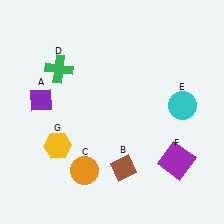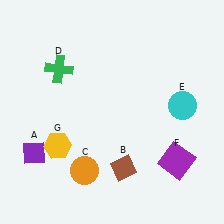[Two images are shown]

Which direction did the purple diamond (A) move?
The purple diamond (A) moved down.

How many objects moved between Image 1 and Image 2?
1 object moved between the two images.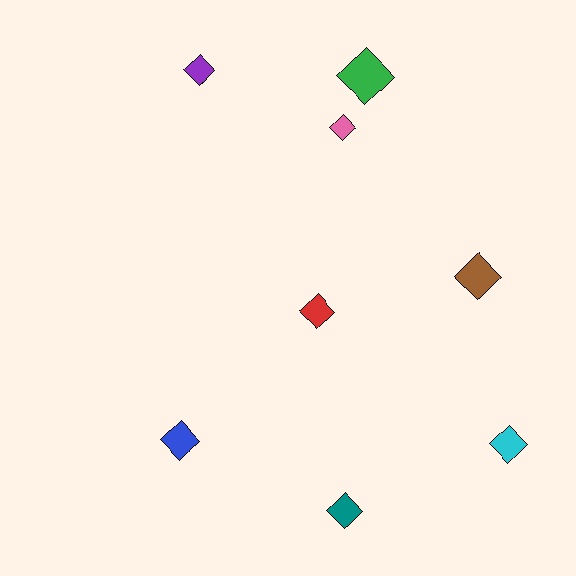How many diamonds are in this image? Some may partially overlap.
There are 8 diamonds.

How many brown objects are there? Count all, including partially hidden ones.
There is 1 brown object.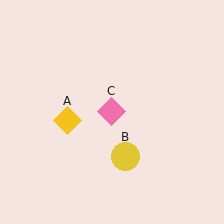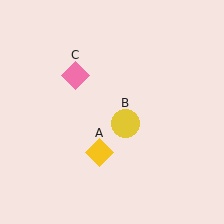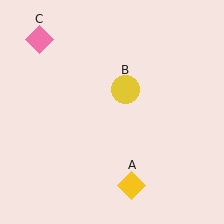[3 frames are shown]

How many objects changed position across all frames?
3 objects changed position: yellow diamond (object A), yellow circle (object B), pink diamond (object C).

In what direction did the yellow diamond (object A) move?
The yellow diamond (object A) moved down and to the right.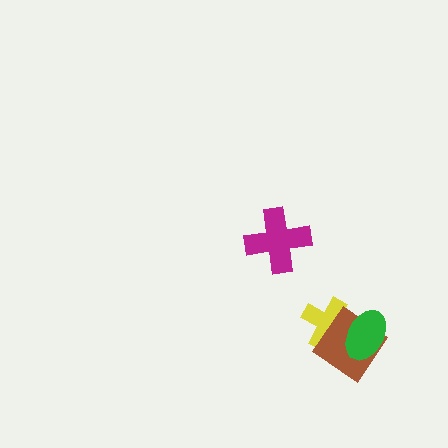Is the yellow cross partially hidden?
Yes, it is partially covered by another shape.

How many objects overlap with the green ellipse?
2 objects overlap with the green ellipse.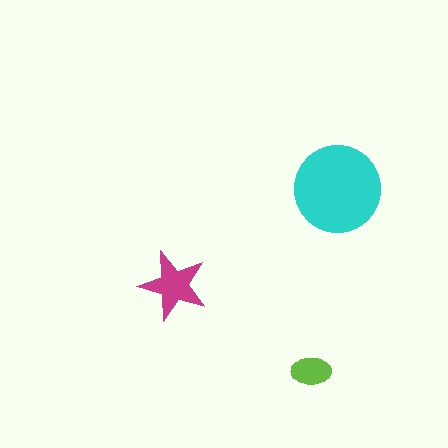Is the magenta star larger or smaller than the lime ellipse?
Larger.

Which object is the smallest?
The lime ellipse.